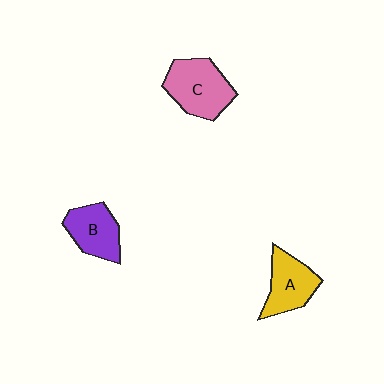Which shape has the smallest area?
Shape B (purple).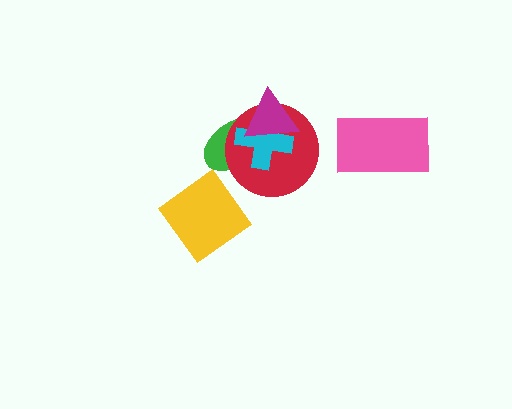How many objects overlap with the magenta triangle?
3 objects overlap with the magenta triangle.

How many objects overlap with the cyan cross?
3 objects overlap with the cyan cross.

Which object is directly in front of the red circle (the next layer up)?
The cyan cross is directly in front of the red circle.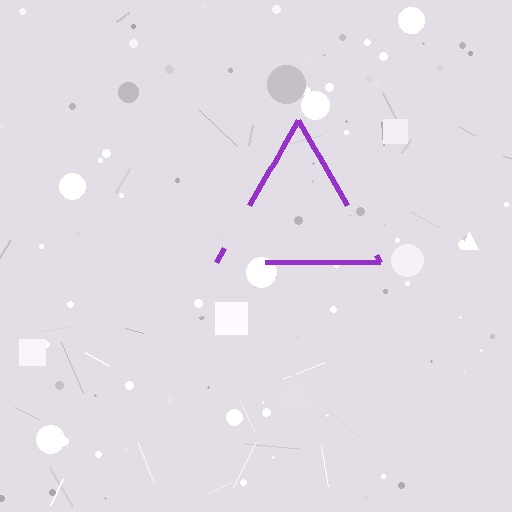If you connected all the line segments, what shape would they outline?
They would outline a triangle.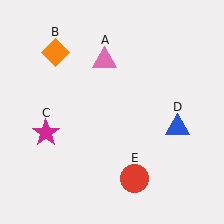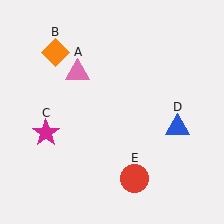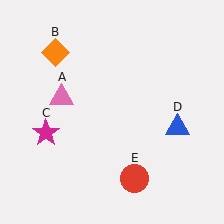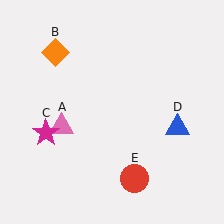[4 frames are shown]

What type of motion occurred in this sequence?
The pink triangle (object A) rotated counterclockwise around the center of the scene.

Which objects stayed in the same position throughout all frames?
Orange diamond (object B) and magenta star (object C) and blue triangle (object D) and red circle (object E) remained stationary.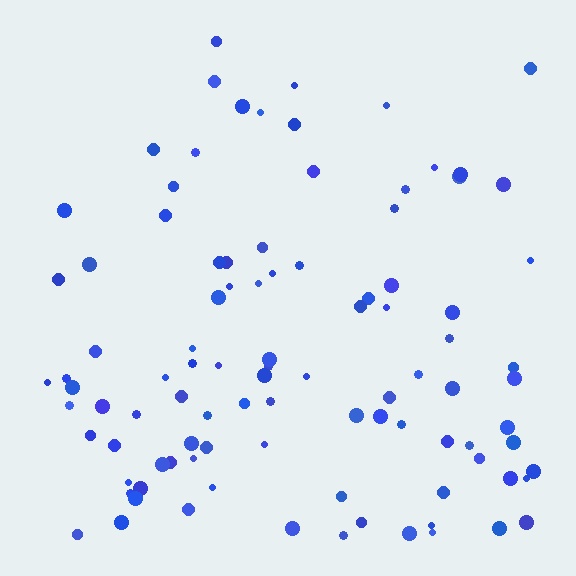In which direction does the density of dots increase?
From top to bottom, with the bottom side densest.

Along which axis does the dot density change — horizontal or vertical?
Vertical.